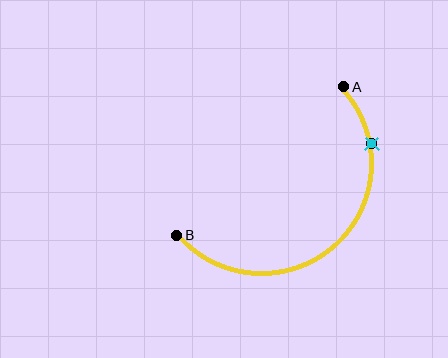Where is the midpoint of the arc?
The arc midpoint is the point on the curve farthest from the straight line joining A and B. It sits below and to the right of that line.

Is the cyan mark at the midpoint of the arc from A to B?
No. The cyan mark lies on the arc but is closer to endpoint A. The arc midpoint would be at the point on the curve equidistant along the arc from both A and B.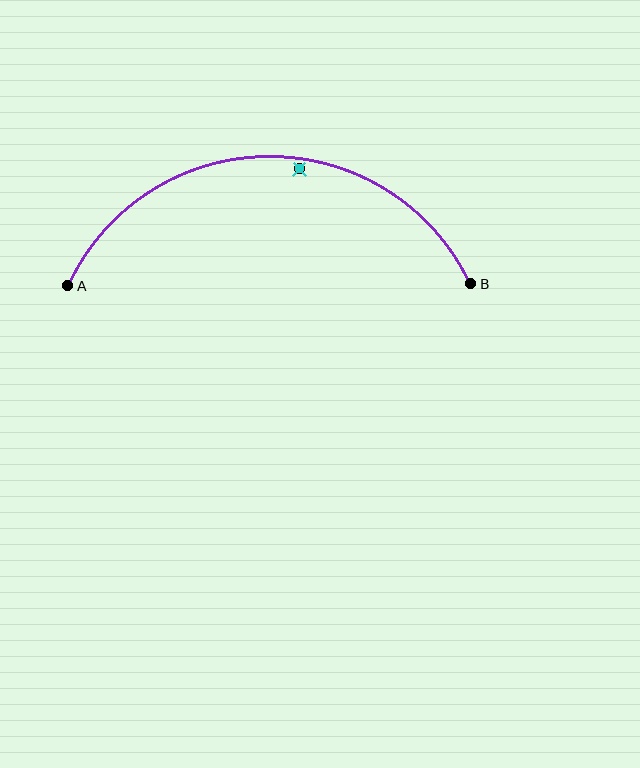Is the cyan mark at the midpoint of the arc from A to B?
No — the cyan mark does not lie on the arc at all. It sits slightly inside the curve.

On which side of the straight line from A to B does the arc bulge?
The arc bulges above the straight line connecting A and B.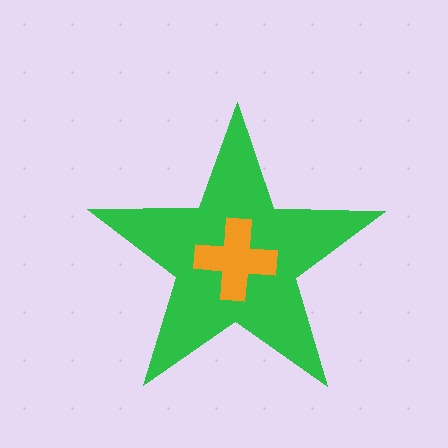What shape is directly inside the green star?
The orange cross.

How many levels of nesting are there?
2.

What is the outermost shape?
The green star.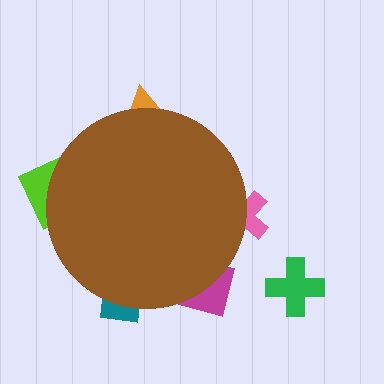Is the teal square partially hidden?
Yes, the teal square is partially hidden behind the brown circle.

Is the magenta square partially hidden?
Yes, the magenta square is partially hidden behind the brown circle.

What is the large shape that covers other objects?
A brown circle.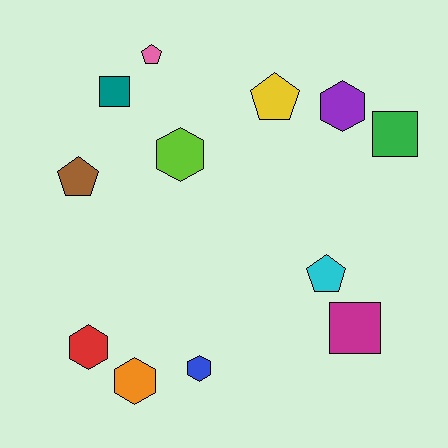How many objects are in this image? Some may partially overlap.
There are 12 objects.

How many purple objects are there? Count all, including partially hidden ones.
There is 1 purple object.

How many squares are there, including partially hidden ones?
There are 3 squares.